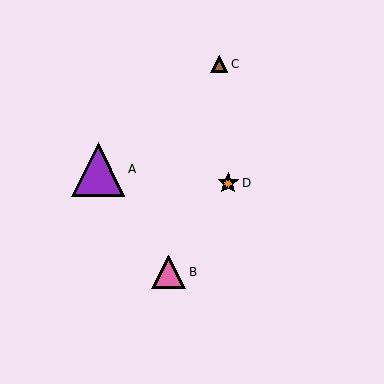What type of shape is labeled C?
Shape C is a brown triangle.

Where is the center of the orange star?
The center of the orange star is at (228, 183).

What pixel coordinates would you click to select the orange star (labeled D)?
Click at (228, 183) to select the orange star D.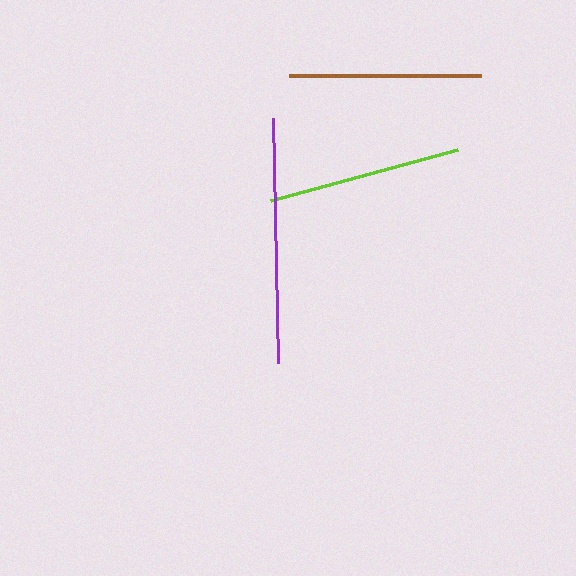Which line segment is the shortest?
The brown line is the shortest at approximately 192 pixels.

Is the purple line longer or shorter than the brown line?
The purple line is longer than the brown line.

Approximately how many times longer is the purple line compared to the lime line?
The purple line is approximately 1.3 times the length of the lime line.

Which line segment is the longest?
The purple line is the longest at approximately 246 pixels.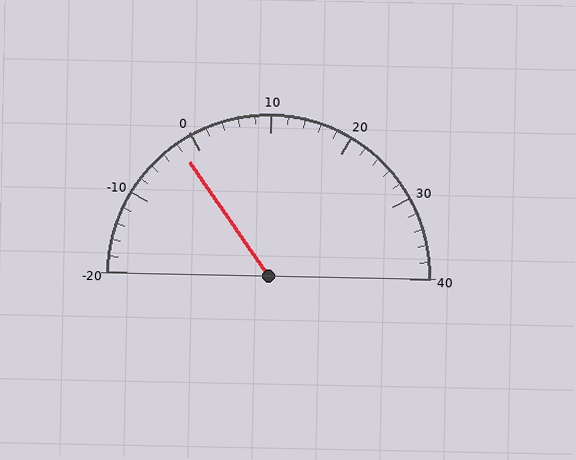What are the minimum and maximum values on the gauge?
The gauge ranges from -20 to 40.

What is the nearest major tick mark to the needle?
The nearest major tick mark is 0.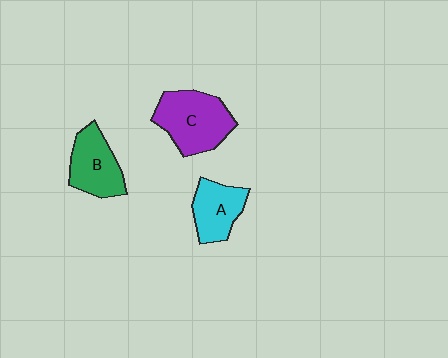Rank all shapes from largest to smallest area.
From largest to smallest: C (purple), B (green), A (cyan).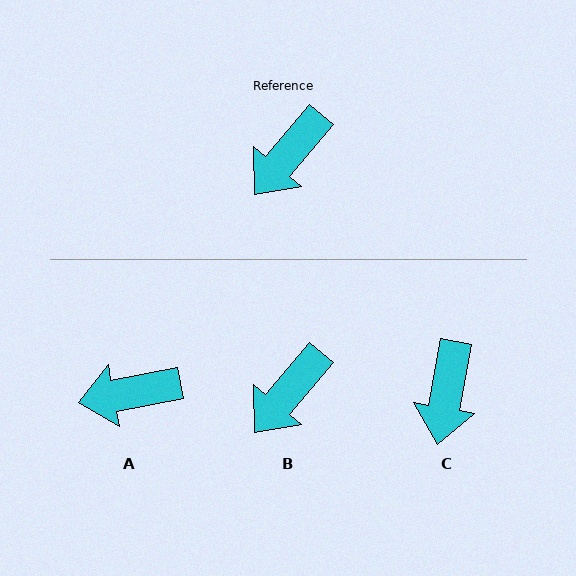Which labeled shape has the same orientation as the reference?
B.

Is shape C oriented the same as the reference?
No, it is off by about 30 degrees.